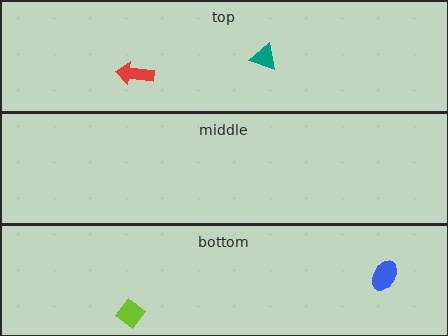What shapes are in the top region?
The red arrow, the teal triangle.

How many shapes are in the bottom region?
2.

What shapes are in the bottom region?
The blue ellipse, the lime diamond.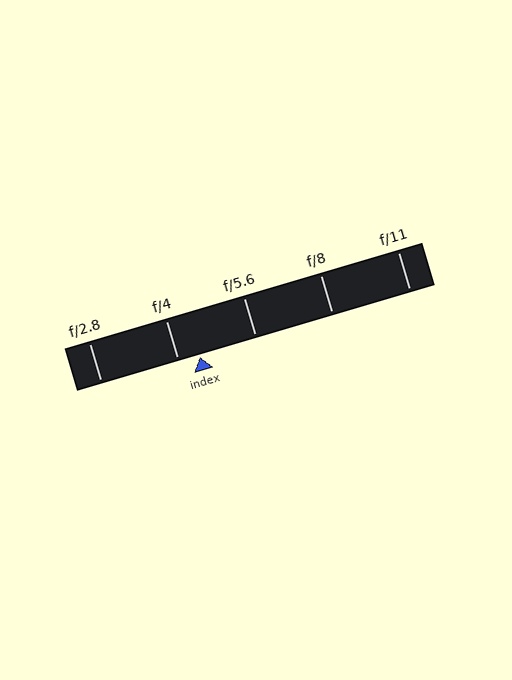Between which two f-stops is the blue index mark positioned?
The index mark is between f/4 and f/5.6.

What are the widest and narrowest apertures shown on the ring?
The widest aperture shown is f/2.8 and the narrowest is f/11.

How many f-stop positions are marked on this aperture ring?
There are 5 f-stop positions marked.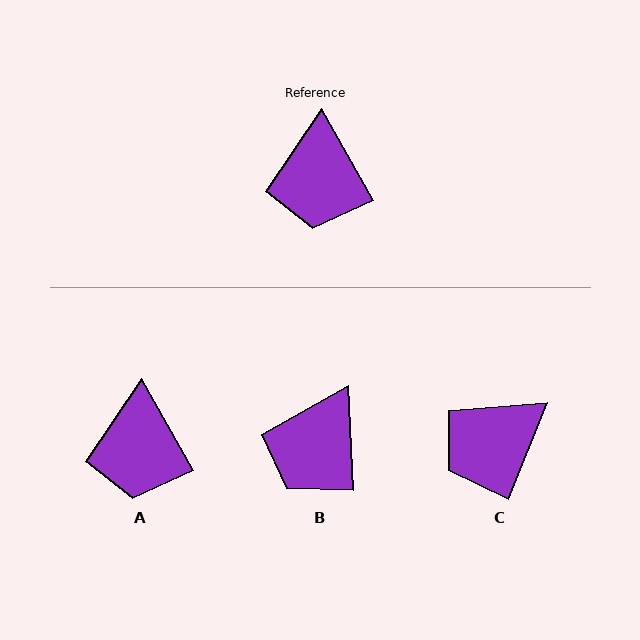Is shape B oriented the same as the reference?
No, it is off by about 26 degrees.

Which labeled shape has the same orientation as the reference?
A.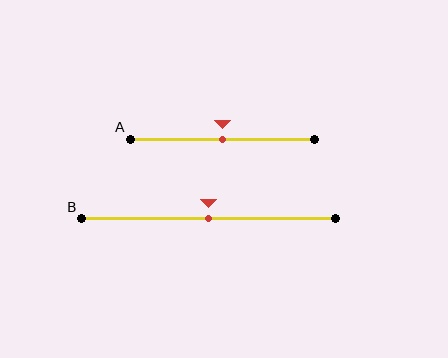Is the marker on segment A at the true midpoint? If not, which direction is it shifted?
Yes, the marker on segment A is at the true midpoint.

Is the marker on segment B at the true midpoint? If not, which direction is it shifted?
Yes, the marker on segment B is at the true midpoint.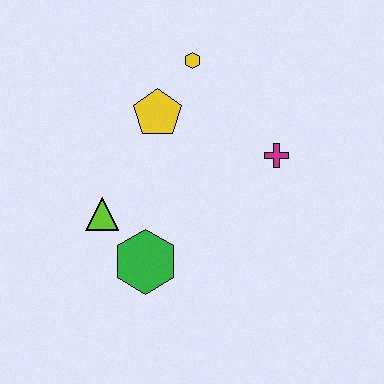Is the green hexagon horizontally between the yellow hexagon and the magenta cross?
No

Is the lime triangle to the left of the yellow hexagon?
Yes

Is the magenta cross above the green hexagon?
Yes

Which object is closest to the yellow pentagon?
The yellow hexagon is closest to the yellow pentagon.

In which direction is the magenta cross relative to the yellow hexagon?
The magenta cross is below the yellow hexagon.